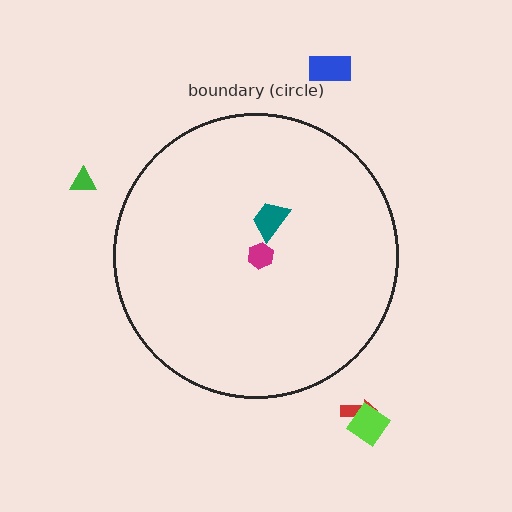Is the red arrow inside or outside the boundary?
Outside.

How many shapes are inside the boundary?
2 inside, 4 outside.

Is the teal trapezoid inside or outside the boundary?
Inside.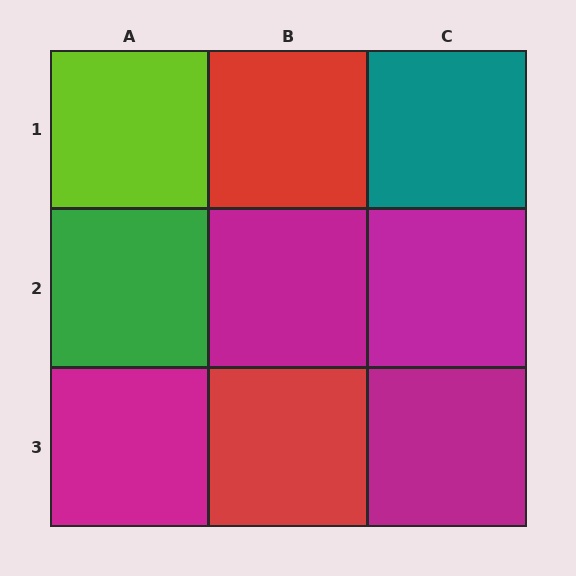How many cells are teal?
1 cell is teal.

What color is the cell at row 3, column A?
Magenta.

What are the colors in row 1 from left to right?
Lime, red, teal.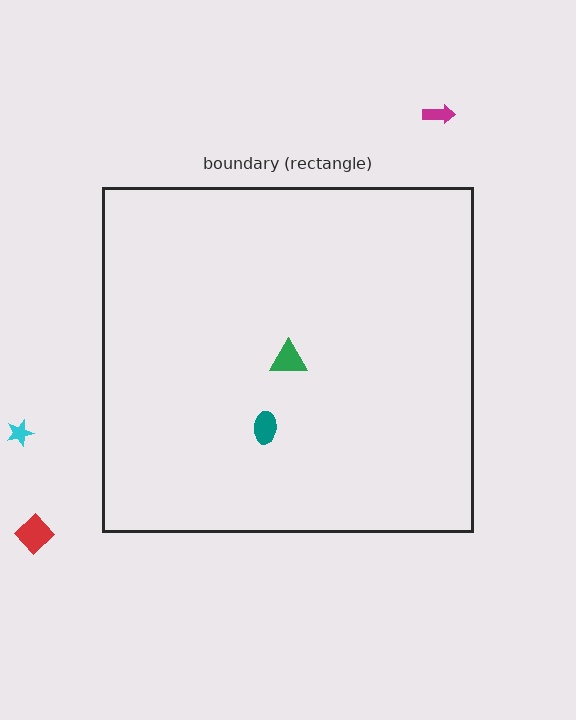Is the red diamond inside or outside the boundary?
Outside.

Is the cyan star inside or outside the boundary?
Outside.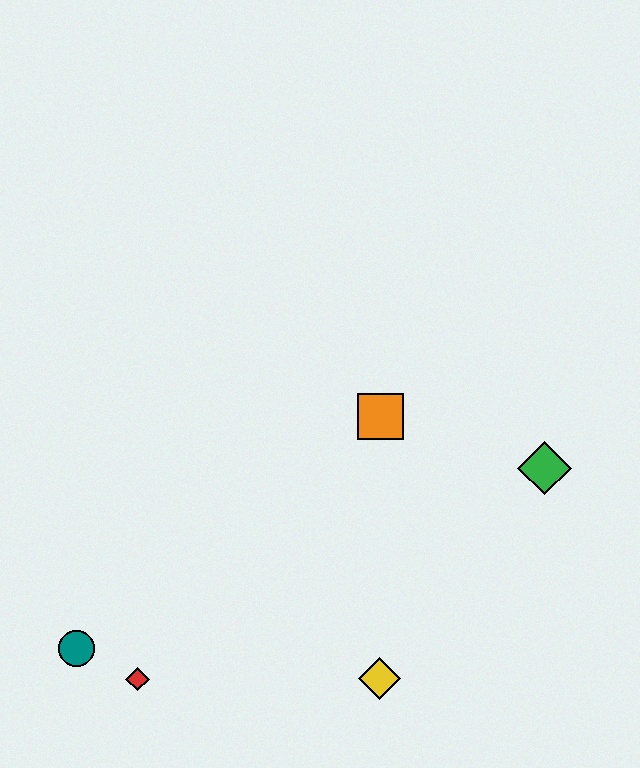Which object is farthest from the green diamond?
The teal circle is farthest from the green diamond.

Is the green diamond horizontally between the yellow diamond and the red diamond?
No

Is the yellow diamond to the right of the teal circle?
Yes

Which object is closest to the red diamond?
The teal circle is closest to the red diamond.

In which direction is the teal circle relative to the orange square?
The teal circle is to the left of the orange square.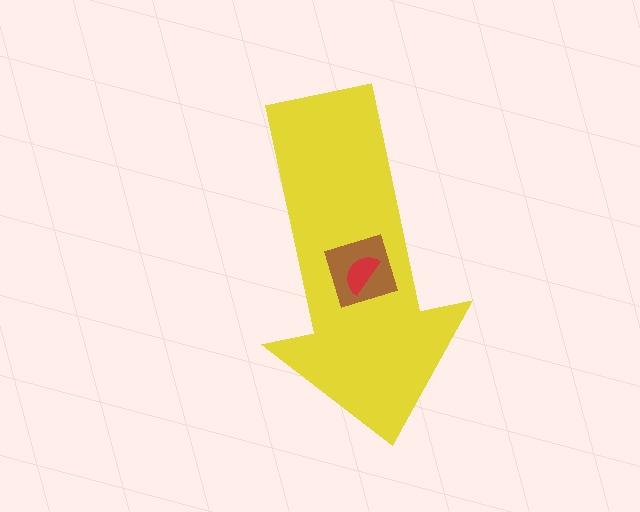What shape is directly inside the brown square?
The red semicircle.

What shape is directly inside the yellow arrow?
The brown square.